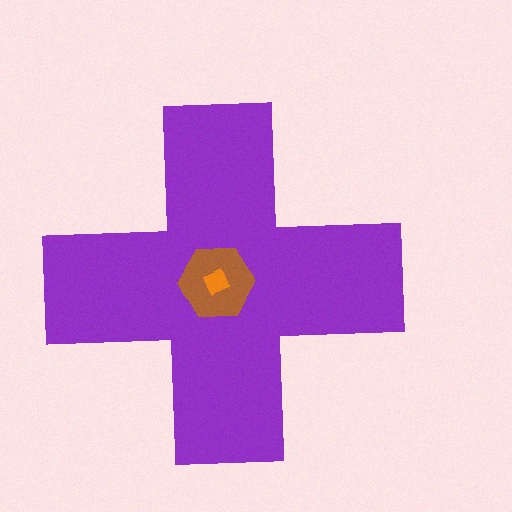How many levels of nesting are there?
3.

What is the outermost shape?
The purple cross.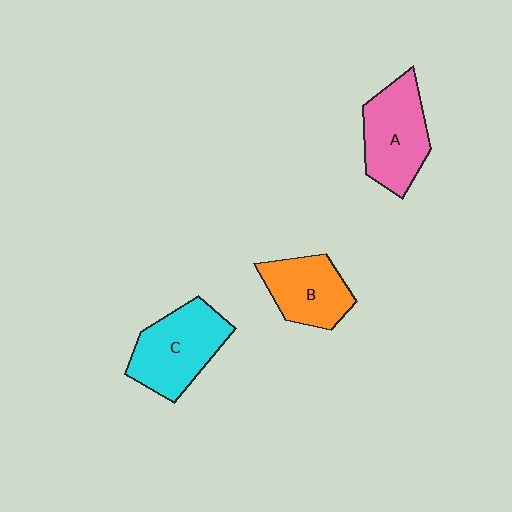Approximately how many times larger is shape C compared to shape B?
Approximately 1.3 times.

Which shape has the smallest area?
Shape B (orange).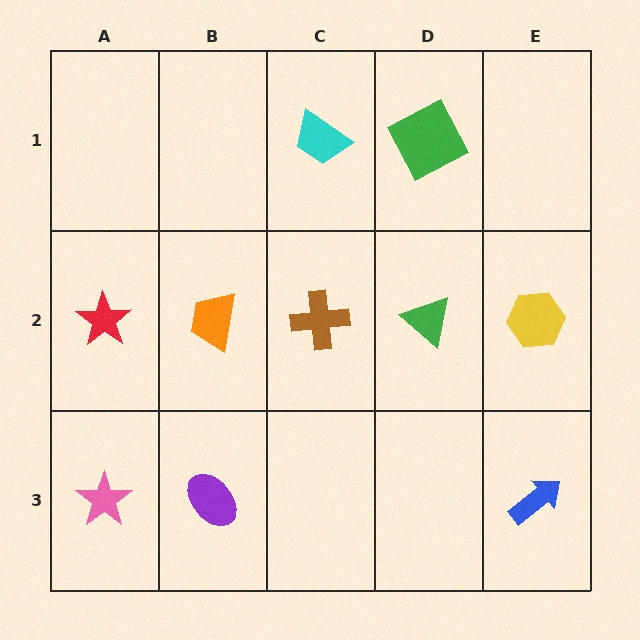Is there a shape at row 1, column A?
No, that cell is empty.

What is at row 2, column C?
A brown cross.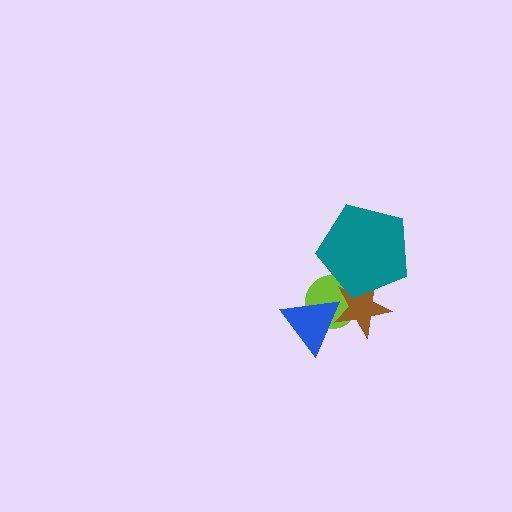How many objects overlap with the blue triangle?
2 objects overlap with the blue triangle.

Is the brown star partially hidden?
Yes, it is partially covered by another shape.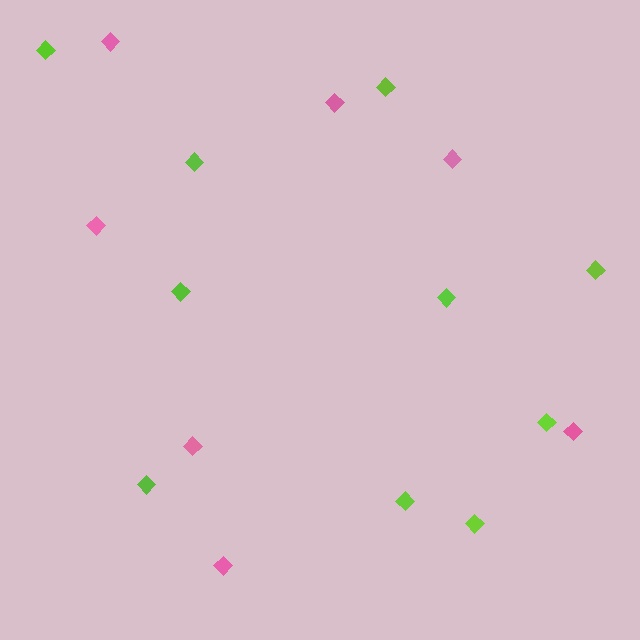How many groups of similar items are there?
There are 2 groups: one group of pink diamonds (7) and one group of lime diamonds (10).